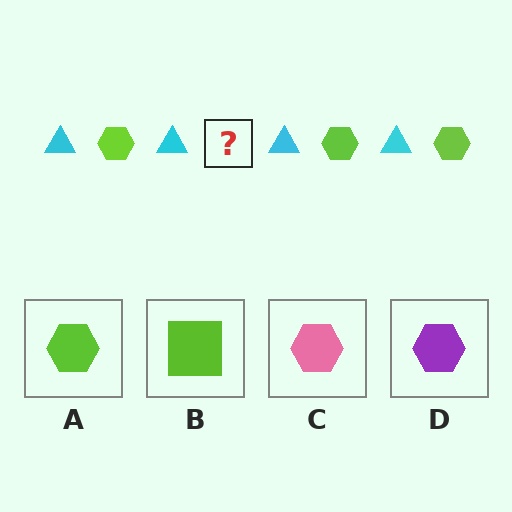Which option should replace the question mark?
Option A.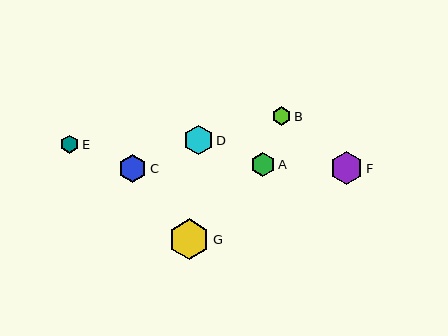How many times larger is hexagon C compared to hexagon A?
Hexagon C is approximately 1.1 times the size of hexagon A.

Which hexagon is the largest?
Hexagon G is the largest with a size of approximately 41 pixels.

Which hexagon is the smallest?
Hexagon E is the smallest with a size of approximately 18 pixels.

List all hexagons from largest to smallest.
From largest to smallest: G, F, D, C, A, B, E.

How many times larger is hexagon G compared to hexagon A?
Hexagon G is approximately 1.7 times the size of hexagon A.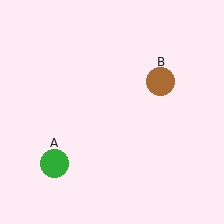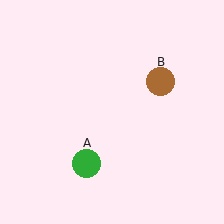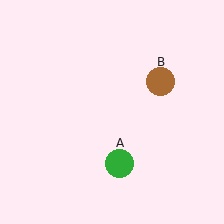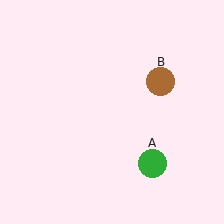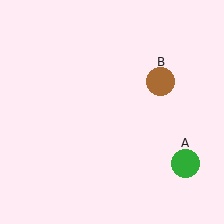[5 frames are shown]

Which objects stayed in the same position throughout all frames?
Brown circle (object B) remained stationary.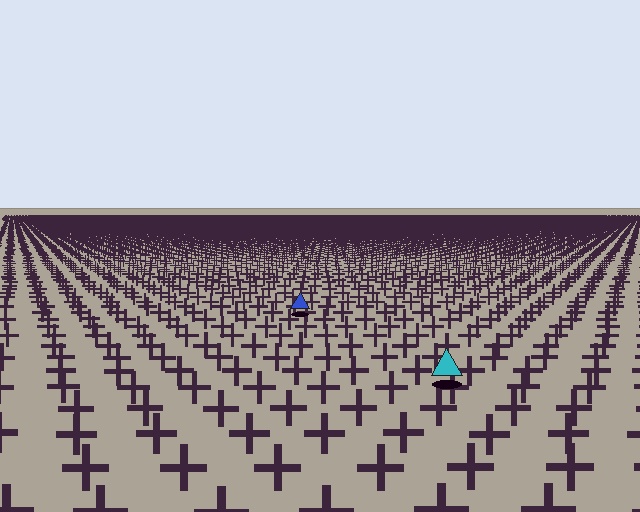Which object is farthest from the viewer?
The blue triangle is farthest from the viewer. It appears smaller and the ground texture around it is denser.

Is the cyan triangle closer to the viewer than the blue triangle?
Yes. The cyan triangle is closer — you can tell from the texture gradient: the ground texture is coarser near it.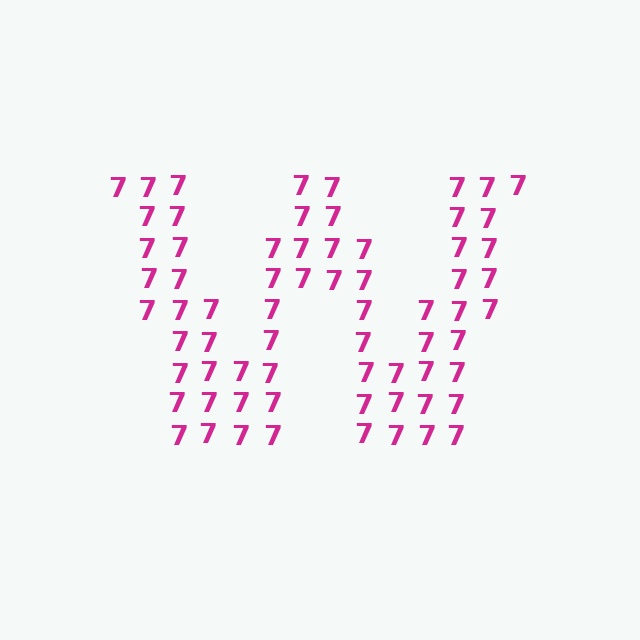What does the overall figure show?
The overall figure shows the letter W.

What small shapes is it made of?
It is made of small digit 7's.